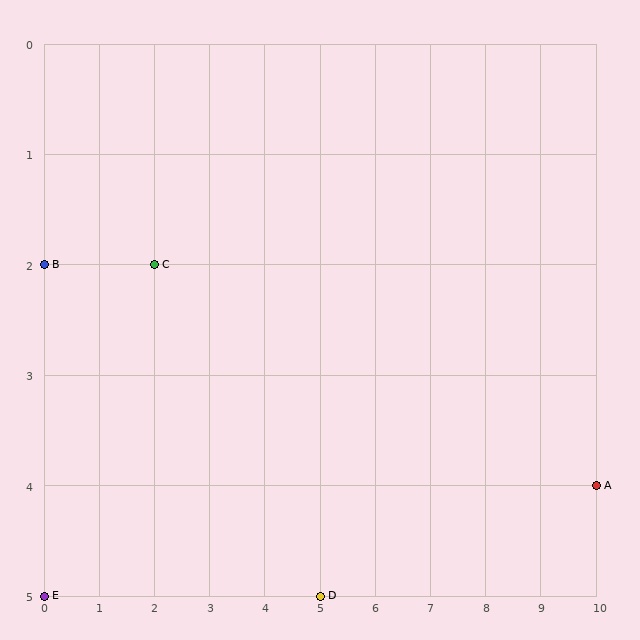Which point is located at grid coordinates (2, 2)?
Point C is at (2, 2).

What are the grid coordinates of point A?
Point A is at grid coordinates (10, 4).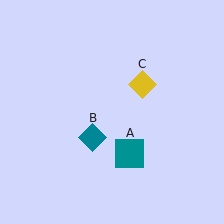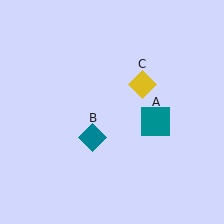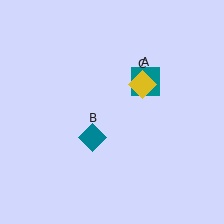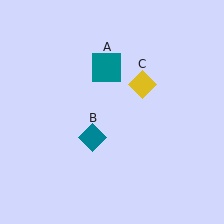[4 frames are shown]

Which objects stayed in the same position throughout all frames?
Teal diamond (object B) and yellow diamond (object C) remained stationary.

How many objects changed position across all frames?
1 object changed position: teal square (object A).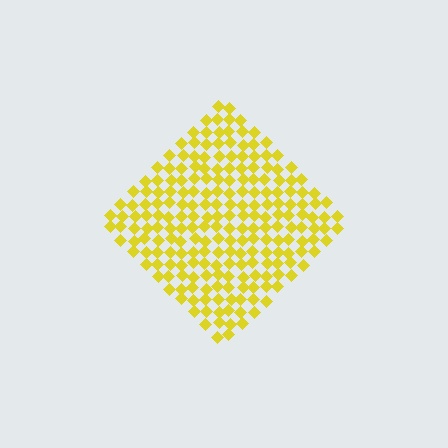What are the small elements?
The small elements are diamonds.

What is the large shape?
The large shape is a diamond.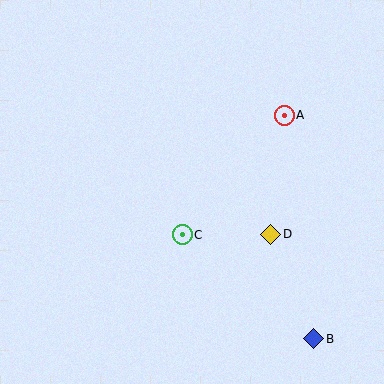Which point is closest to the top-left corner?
Point C is closest to the top-left corner.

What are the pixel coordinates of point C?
Point C is at (182, 235).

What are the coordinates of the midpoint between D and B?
The midpoint between D and B is at (292, 287).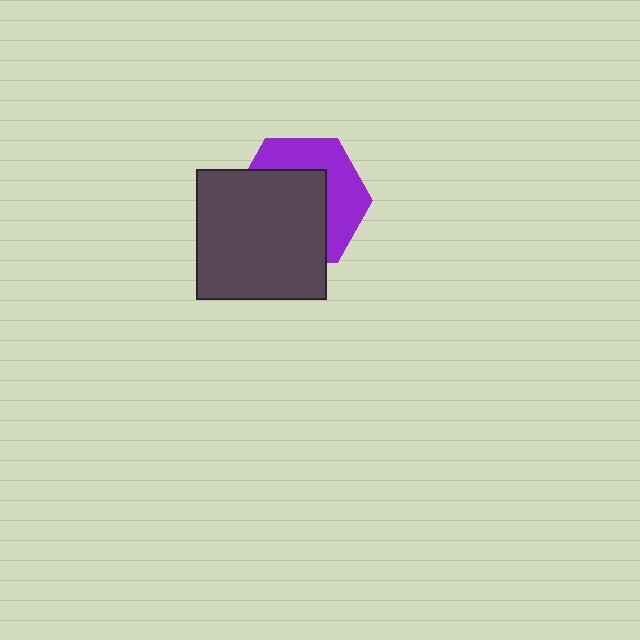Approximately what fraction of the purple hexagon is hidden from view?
Roughly 57% of the purple hexagon is hidden behind the dark gray square.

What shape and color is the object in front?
The object in front is a dark gray square.